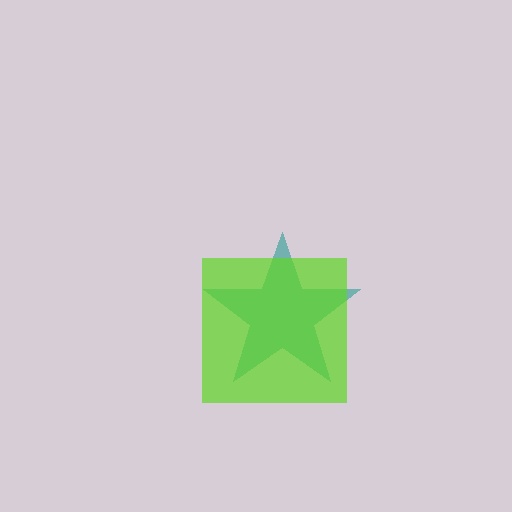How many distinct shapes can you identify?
There are 2 distinct shapes: a teal star, a lime square.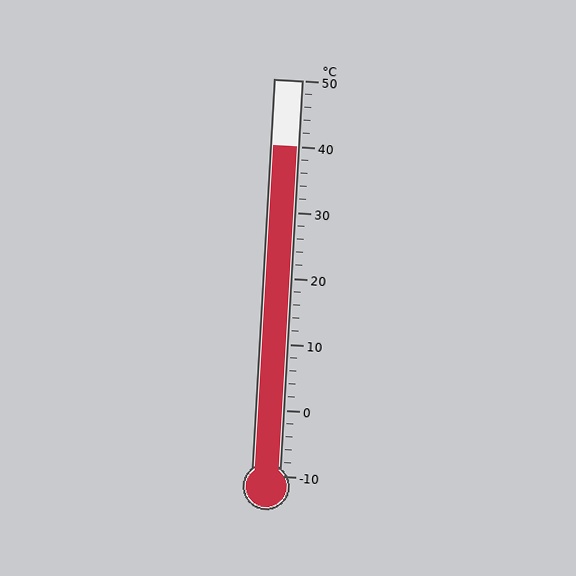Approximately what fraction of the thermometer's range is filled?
The thermometer is filled to approximately 85% of its range.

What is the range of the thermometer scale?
The thermometer scale ranges from -10°C to 50°C.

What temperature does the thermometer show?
The thermometer shows approximately 40°C.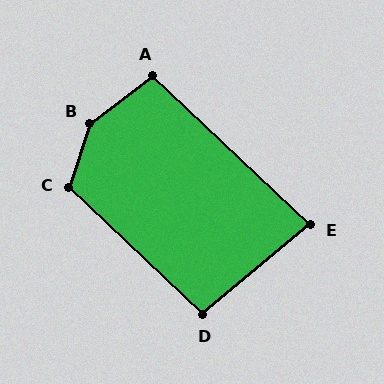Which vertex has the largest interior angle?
B, at approximately 146 degrees.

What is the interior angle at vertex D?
Approximately 97 degrees (obtuse).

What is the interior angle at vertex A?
Approximately 99 degrees (obtuse).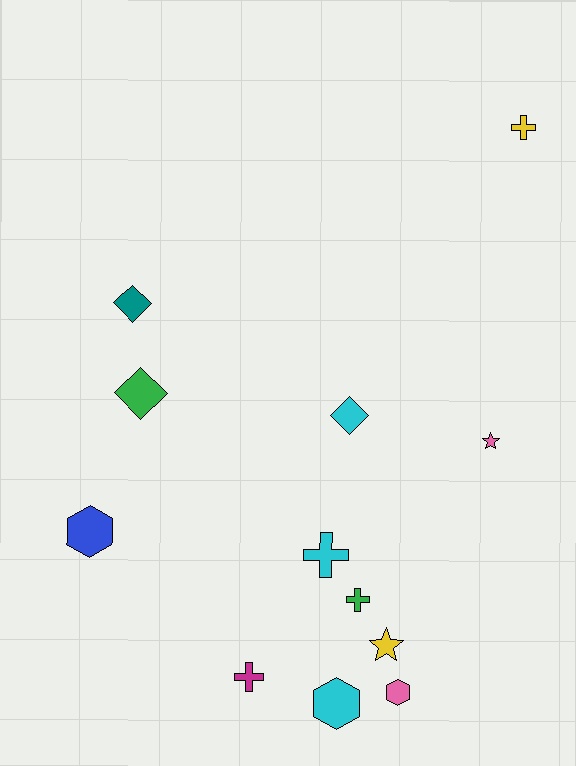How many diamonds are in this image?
There are 3 diamonds.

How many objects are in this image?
There are 12 objects.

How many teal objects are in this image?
There is 1 teal object.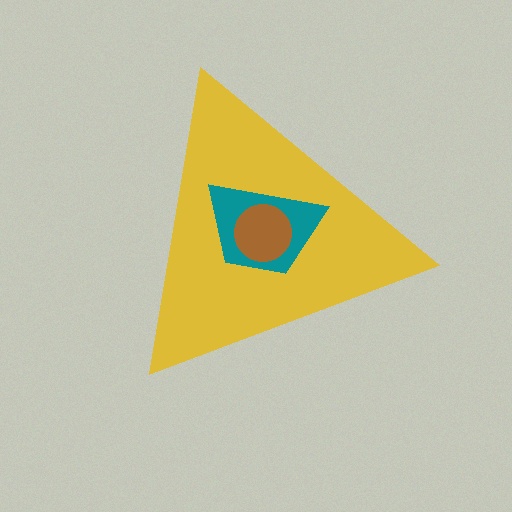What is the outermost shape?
The yellow triangle.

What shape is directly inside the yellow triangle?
The teal trapezoid.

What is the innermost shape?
The brown circle.